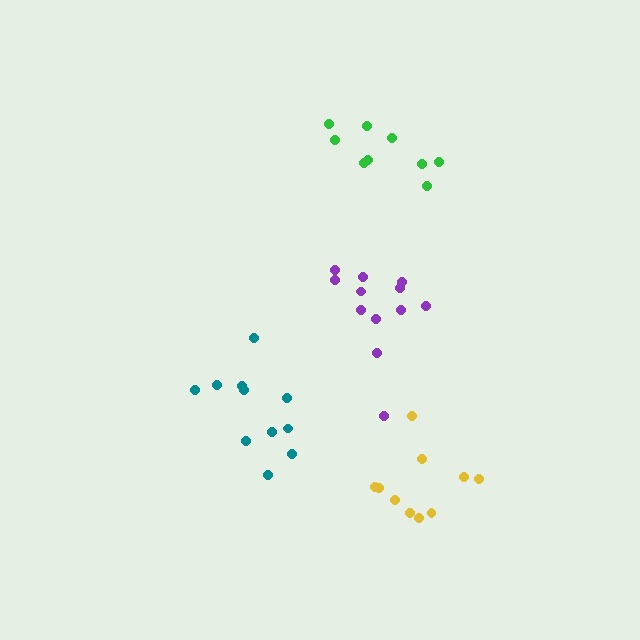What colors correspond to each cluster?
The clusters are colored: purple, yellow, green, teal.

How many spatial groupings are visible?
There are 4 spatial groupings.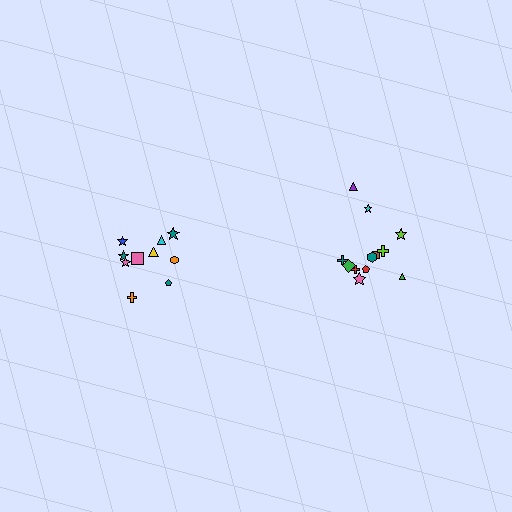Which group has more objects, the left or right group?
The right group.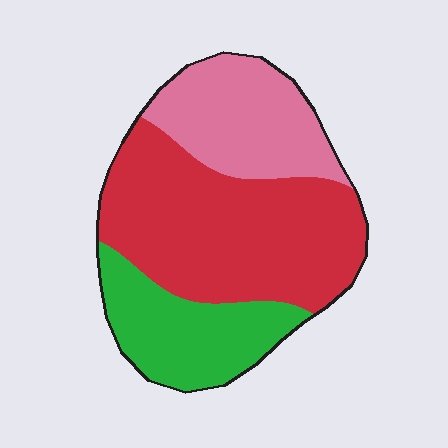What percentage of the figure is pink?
Pink takes up between a quarter and a half of the figure.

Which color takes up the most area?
Red, at roughly 50%.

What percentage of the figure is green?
Green takes up less than a quarter of the figure.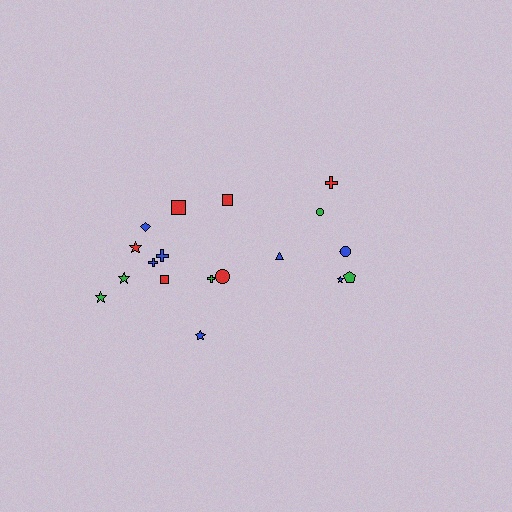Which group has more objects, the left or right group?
The left group.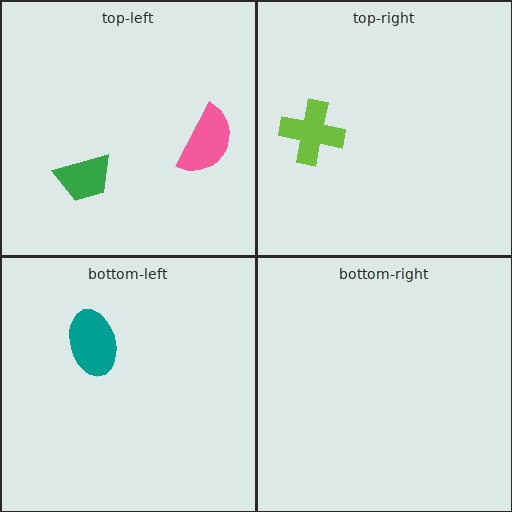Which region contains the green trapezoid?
The top-left region.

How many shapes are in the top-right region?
1.